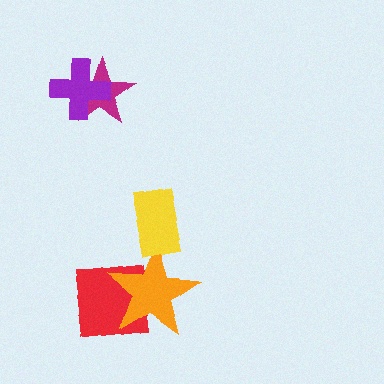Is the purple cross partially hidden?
No, no other shape covers it.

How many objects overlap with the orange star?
2 objects overlap with the orange star.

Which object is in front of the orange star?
The yellow rectangle is in front of the orange star.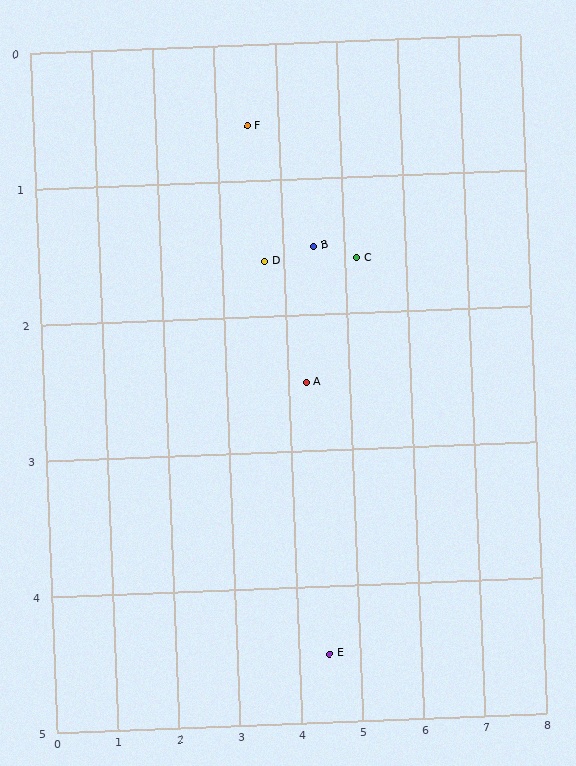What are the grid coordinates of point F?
Point F is at approximately (3.5, 0.6).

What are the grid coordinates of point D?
Point D is at approximately (3.7, 1.6).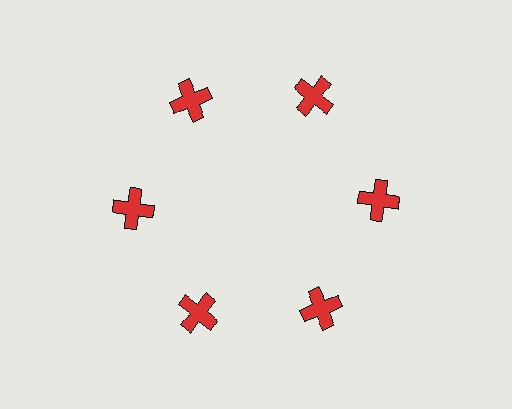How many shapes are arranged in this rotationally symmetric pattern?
There are 6 shapes, arranged in 6 groups of 1.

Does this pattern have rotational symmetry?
Yes, this pattern has 6-fold rotational symmetry. It looks the same after rotating 60 degrees around the center.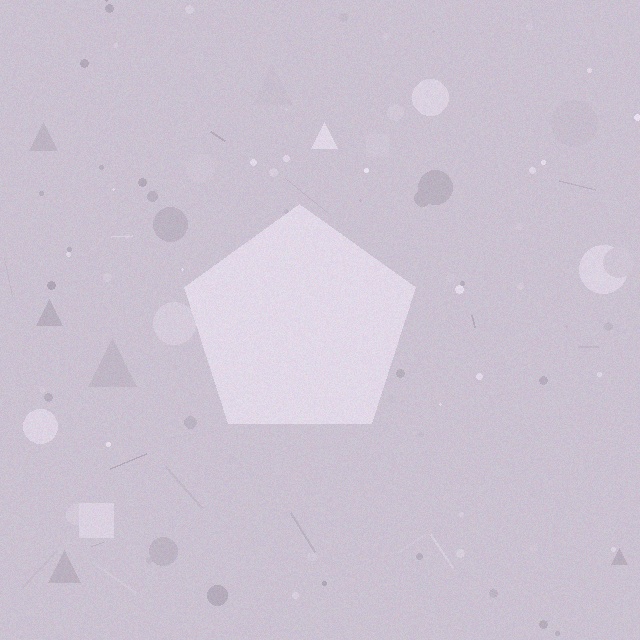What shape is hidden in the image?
A pentagon is hidden in the image.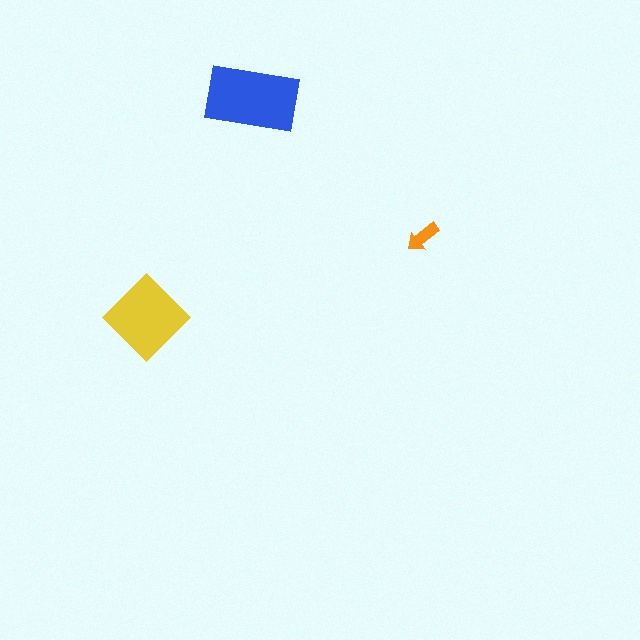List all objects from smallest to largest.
The orange arrow, the yellow diamond, the blue rectangle.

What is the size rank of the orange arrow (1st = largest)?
3rd.